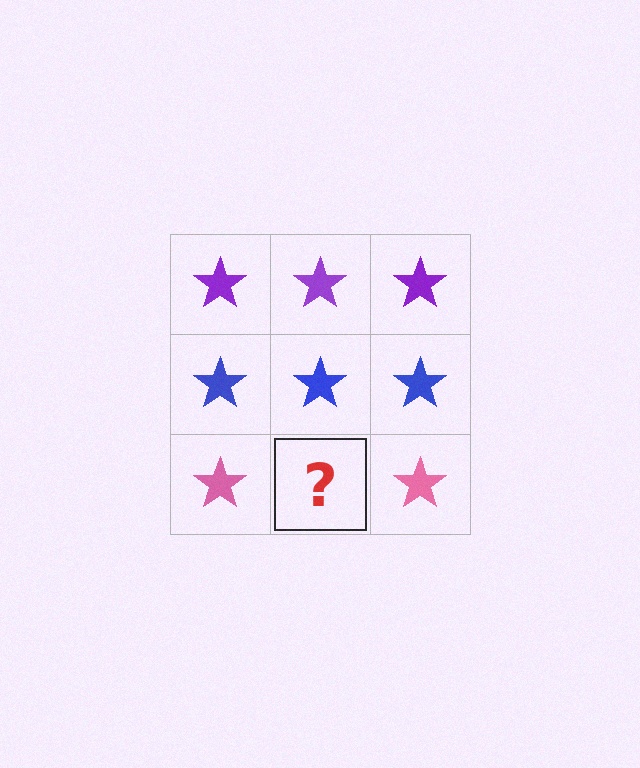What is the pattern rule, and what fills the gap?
The rule is that each row has a consistent color. The gap should be filled with a pink star.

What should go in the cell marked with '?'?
The missing cell should contain a pink star.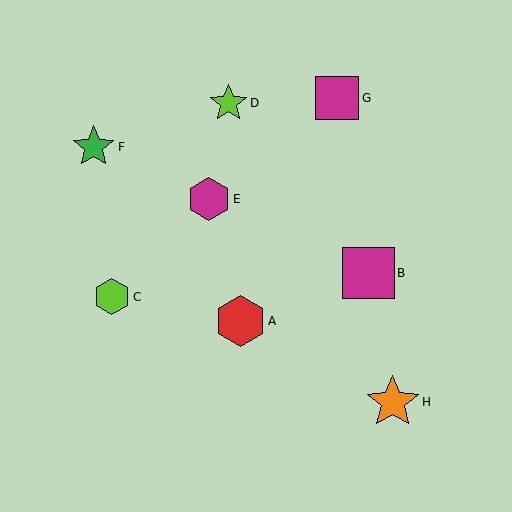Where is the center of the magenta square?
The center of the magenta square is at (337, 98).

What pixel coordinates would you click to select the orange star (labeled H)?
Click at (393, 402) to select the orange star H.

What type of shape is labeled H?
Shape H is an orange star.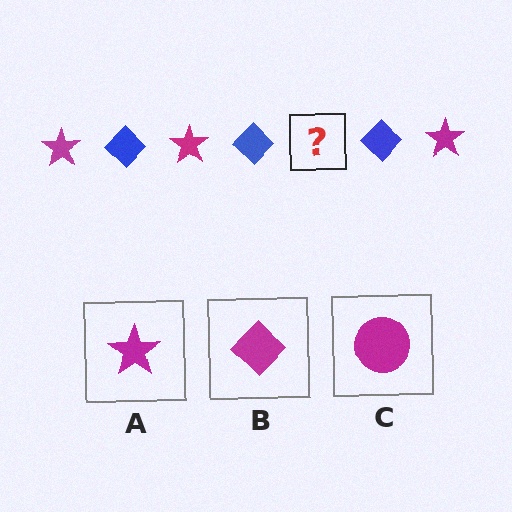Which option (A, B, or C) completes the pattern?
A.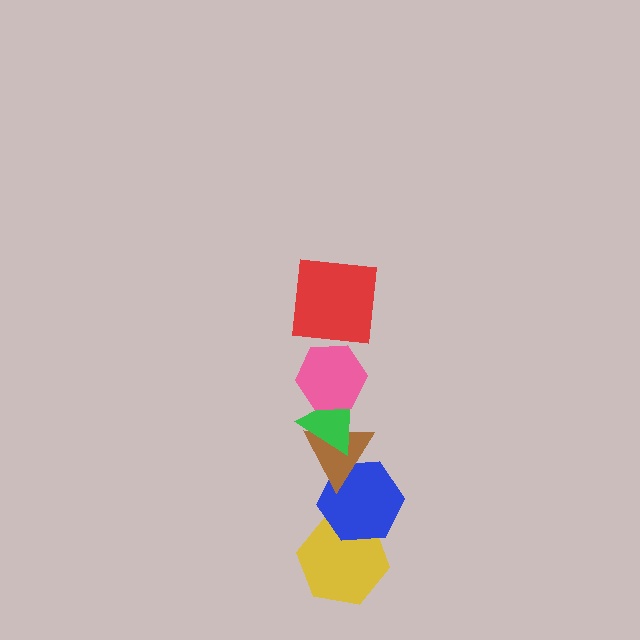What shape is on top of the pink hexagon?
The red square is on top of the pink hexagon.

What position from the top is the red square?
The red square is 1st from the top.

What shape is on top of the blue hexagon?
The brown triangle is on top of the blue hexagon.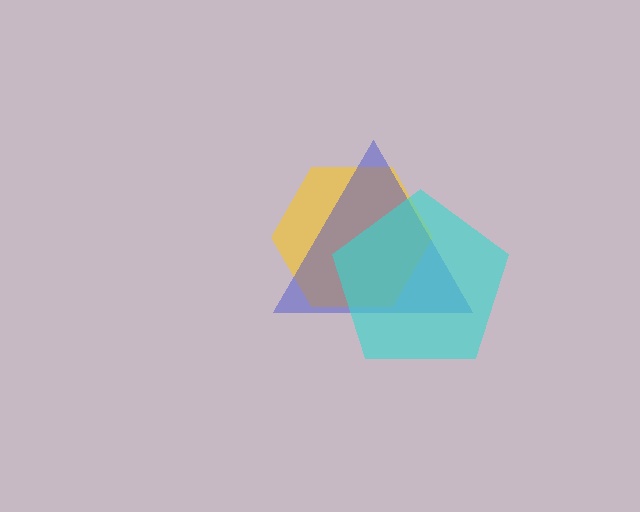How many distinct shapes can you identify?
There are 3 distinct shapes: a yellow hexagon, a blue triangle, a cyan pentagon.